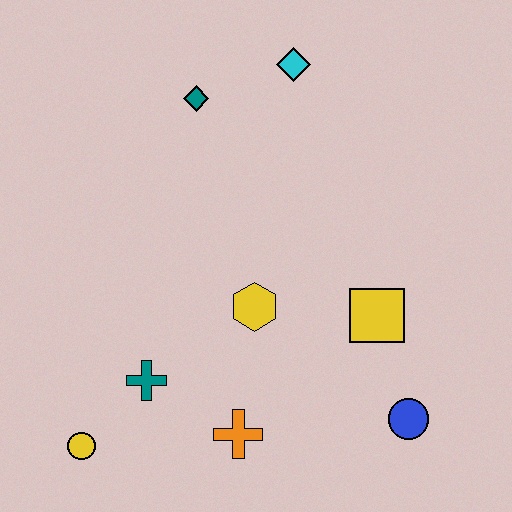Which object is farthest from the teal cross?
The cyan diamond is farthest from the teal cross.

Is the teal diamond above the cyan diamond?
No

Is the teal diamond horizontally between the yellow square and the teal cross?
Yes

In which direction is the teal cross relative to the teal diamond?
The teal cross is below the teal diamond.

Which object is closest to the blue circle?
The yellow square is closest to the blue circle.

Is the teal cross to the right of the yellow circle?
Yes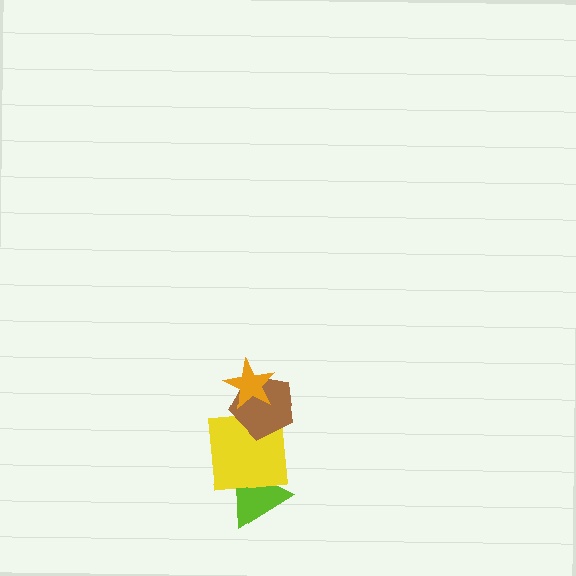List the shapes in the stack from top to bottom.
From top to bottom: the orange star, the brown pentagon, the yellow square, the lime triangle.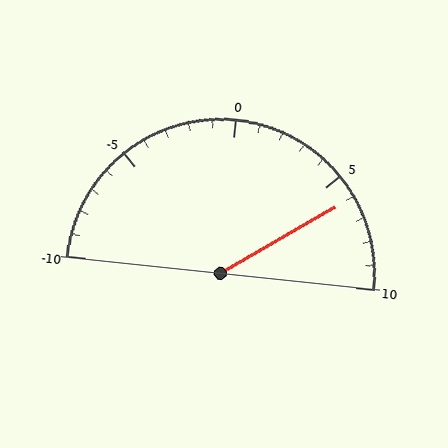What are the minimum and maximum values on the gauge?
The gauge ranges from -10 to 10.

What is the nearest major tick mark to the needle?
The nearest major tick mark is 5.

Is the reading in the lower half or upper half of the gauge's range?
The reading is in the upper half of the range (-10 to 10).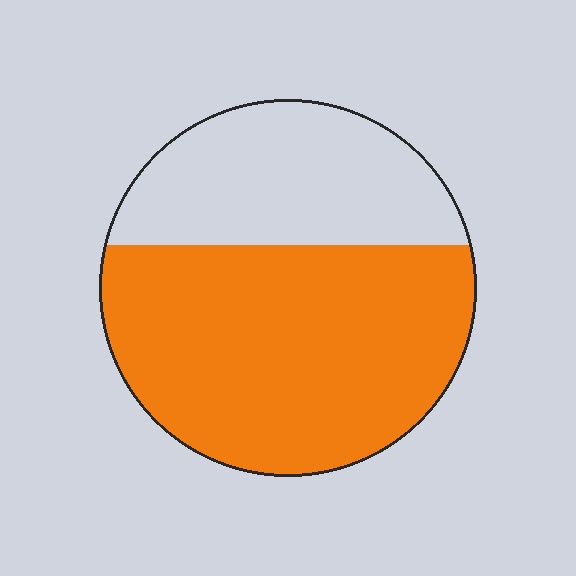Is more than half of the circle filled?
Yes.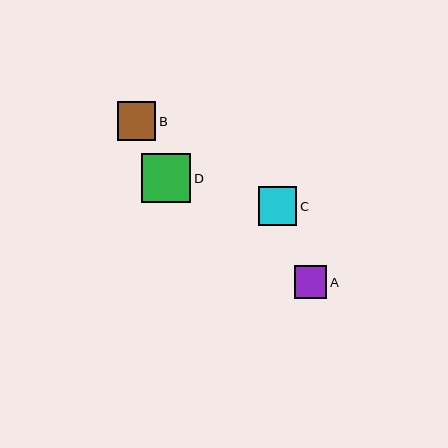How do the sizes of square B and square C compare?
Square B and square C are approximately the same size.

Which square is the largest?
Square D is the largest with a size of approximately 49 pixels.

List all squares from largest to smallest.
From largest to smallest: D, B, C, A.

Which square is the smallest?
Square A is the smallest with a size of approximately 33 pixels.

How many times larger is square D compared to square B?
Square D is approximately 1.3 times the size of square B.